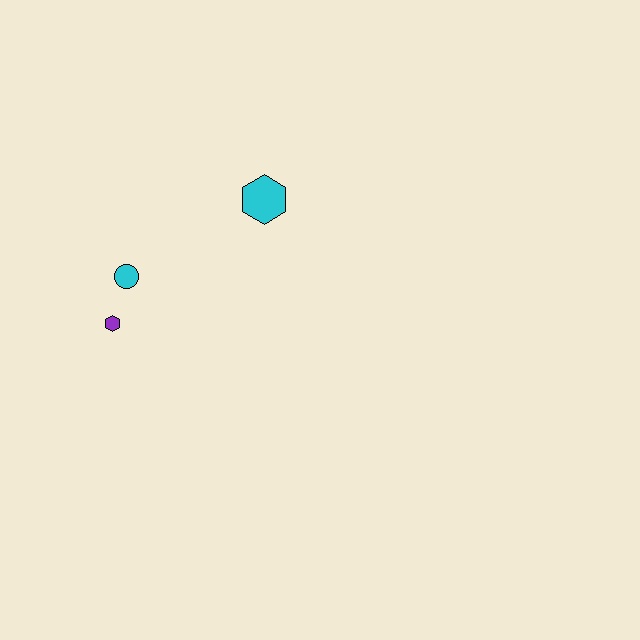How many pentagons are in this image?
There are no pentagons.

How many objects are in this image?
There are 3 objects.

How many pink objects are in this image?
There are no pink objects.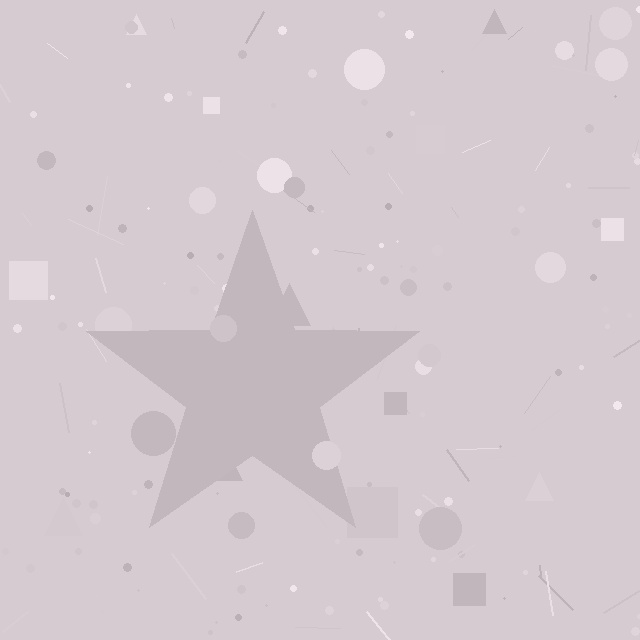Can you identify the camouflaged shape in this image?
The camouflaged shape is a star.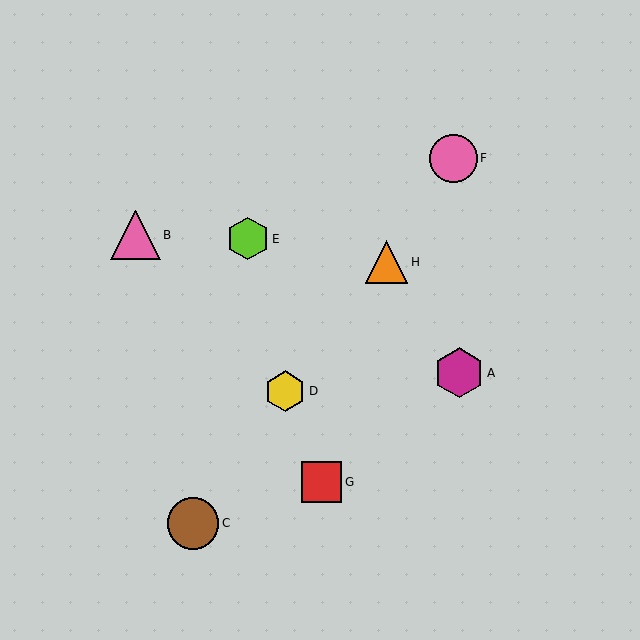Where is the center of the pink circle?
The center of the pink circle is at (453, 158).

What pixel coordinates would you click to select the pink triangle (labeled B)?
Click at (135, 235) to select the pink triangle B.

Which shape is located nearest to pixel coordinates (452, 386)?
The magenta hexagon (labeled A) at (459, 373) is nearest to that location.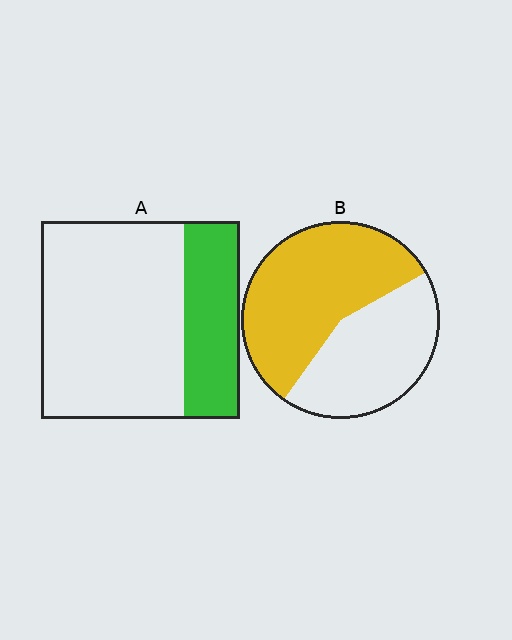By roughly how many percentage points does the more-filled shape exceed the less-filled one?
By roughly 30 percentage points (B over A).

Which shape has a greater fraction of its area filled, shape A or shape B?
Shape B.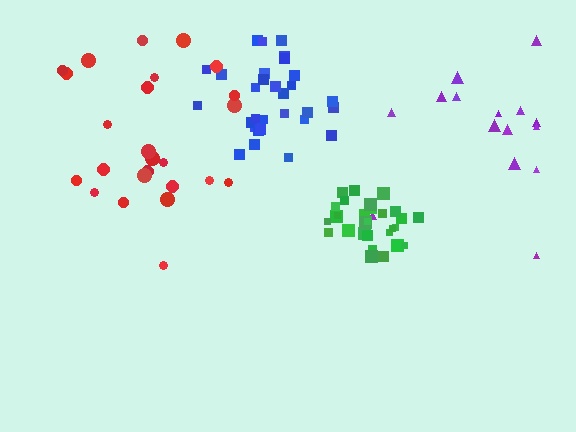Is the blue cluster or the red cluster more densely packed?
Blue.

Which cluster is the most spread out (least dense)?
Purple.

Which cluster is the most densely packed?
Green.